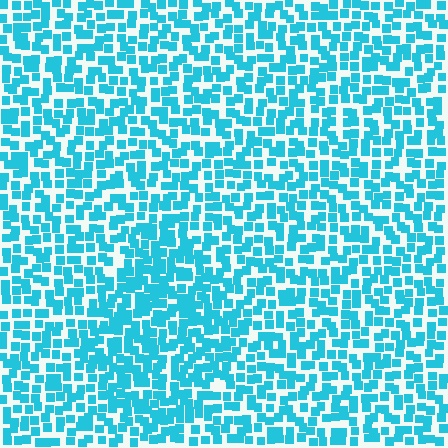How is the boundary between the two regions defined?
The boundary is defined by a change in element density (approximately 1.4x ratio). All elements are the same color, size, and shape.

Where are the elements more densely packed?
The elements are more densely packed inside the diamond boundary.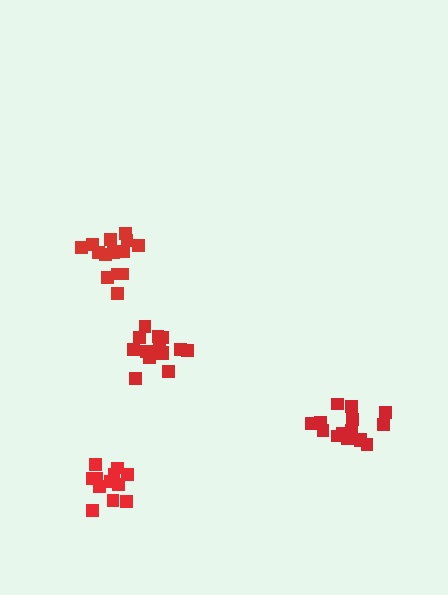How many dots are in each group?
Group 1: 15 dots, Group 2: 12 dots, Group 3: 14 dots, Group 4: 15 dots (56 total).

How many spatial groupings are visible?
There are 4 spatial groupings.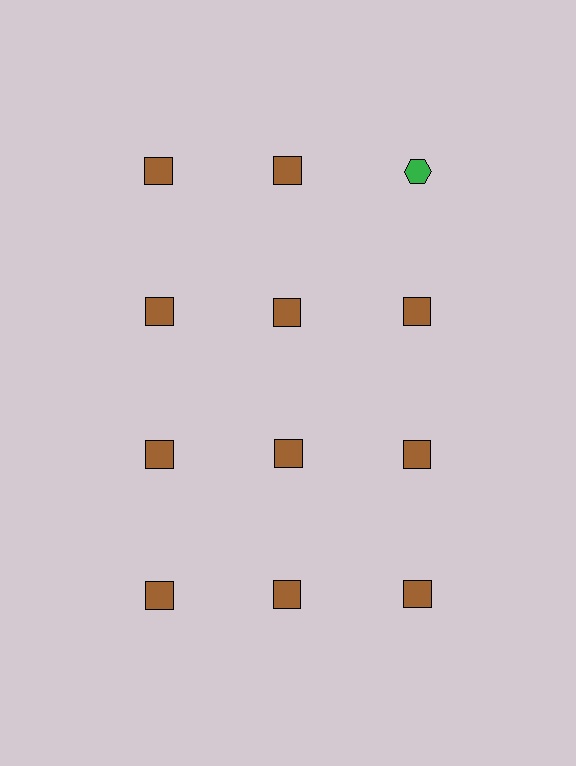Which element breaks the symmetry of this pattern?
The green hexagon in the top row, center column breaks the symmetry. All other shapes are brown squares.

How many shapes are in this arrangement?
There are 12 shapes arranged in a grid pattern.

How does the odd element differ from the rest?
It differs in both color (green instead of brown) and shape (hexagon instead of square).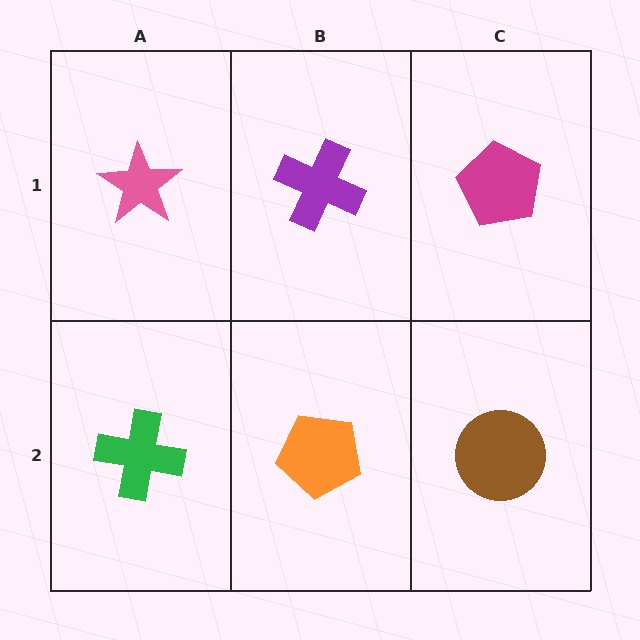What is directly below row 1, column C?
A brown circle.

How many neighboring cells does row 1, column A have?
2.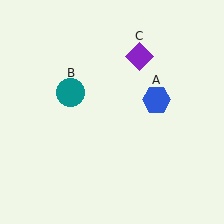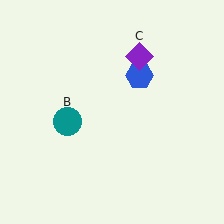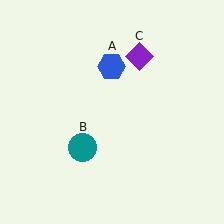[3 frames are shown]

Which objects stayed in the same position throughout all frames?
Purple diamond (object C) remained stationary.